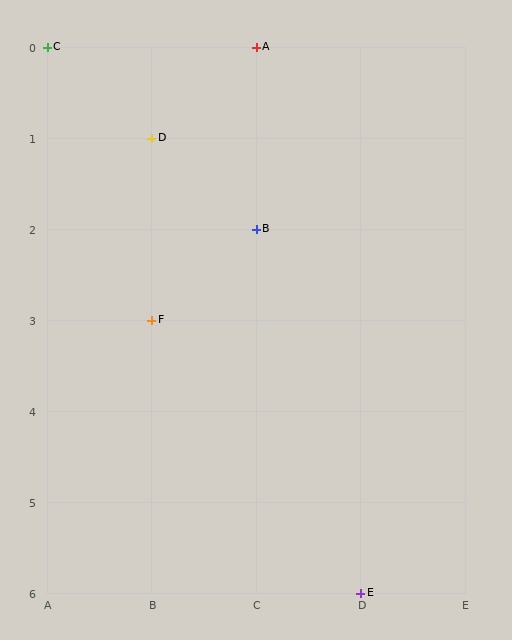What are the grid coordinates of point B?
Point B is at grid coordinates (C, 2).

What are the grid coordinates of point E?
Point E is at grid coordinates (D, 6).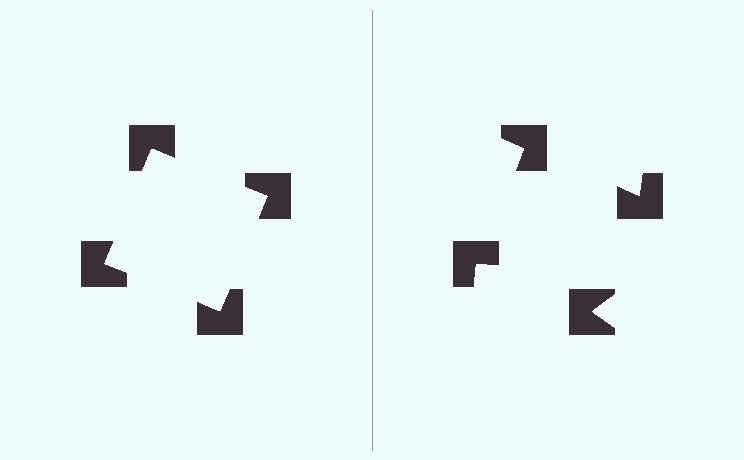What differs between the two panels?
The notched squares are positioned identically on both sides; only the wedge orientations differ. On the left they align to a square; on the right they are misaligned.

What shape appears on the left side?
An illusory square.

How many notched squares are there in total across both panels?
8 — 4 on each side.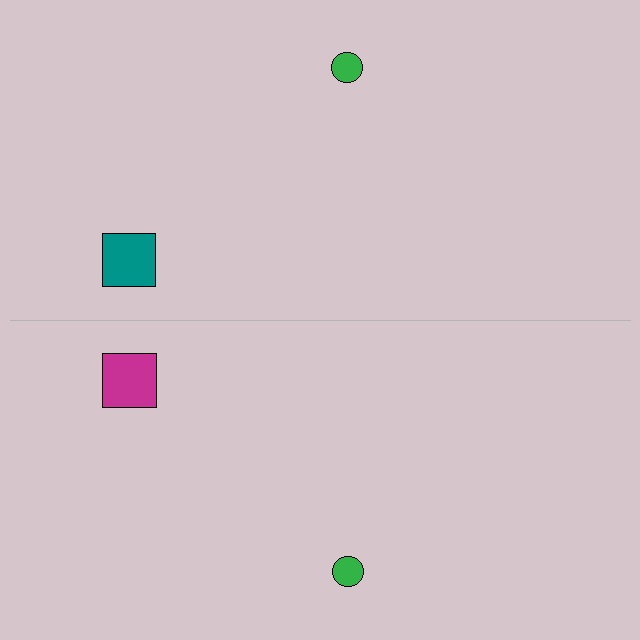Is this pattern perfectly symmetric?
No, the pattern is not perfectly symmetric. The magenta square on the bottom side breaks the symmetry — its mirror counterpart is teal.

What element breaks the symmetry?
The magenta square on the bottom side breaks the symmetry — its mirror counterpart is teal.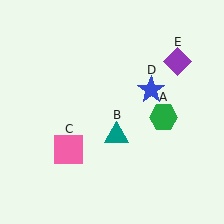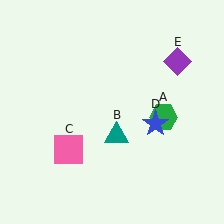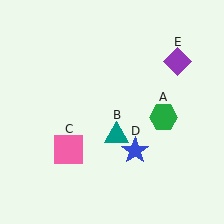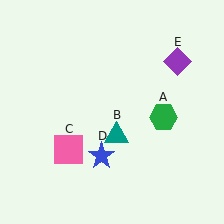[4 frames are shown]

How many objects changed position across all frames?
1 object changed position: blue star (object D).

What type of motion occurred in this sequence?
The blue star (object D) rotated clockwise around the center of the scene.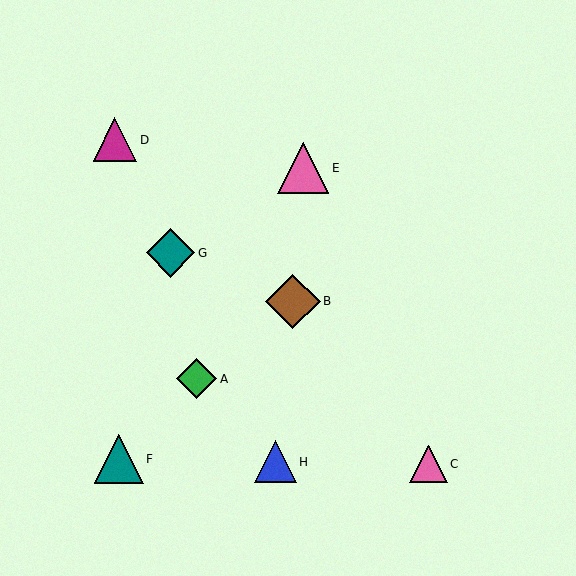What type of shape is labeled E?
Shape E is a pink triangle.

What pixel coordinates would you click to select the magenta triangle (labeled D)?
Click at (115, 140) to select the magenta triangle D.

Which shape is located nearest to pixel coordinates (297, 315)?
The brown diamond (labeled B) at (293, 301) is nearest to that location.